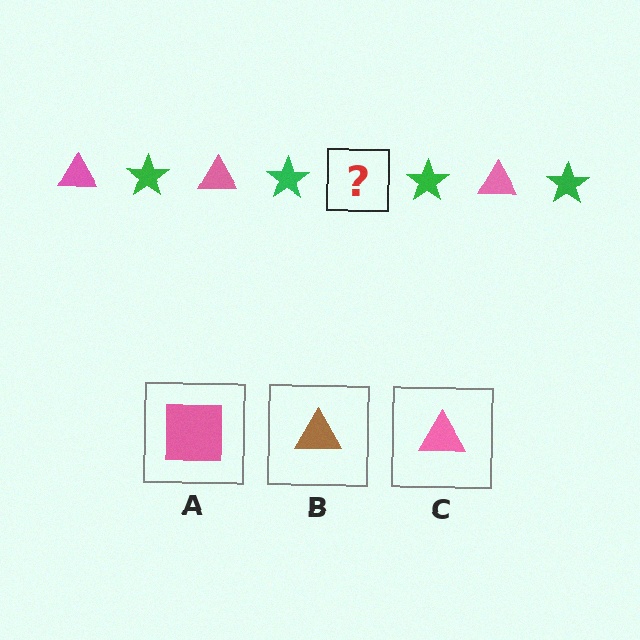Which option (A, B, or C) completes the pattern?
C.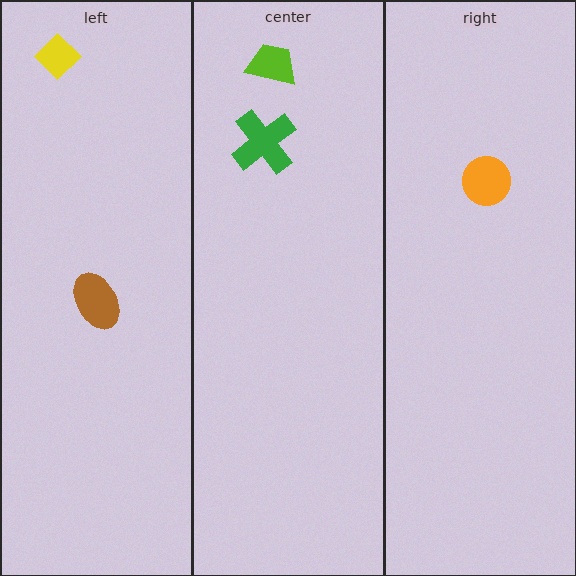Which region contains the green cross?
The center region.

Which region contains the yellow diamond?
The left region.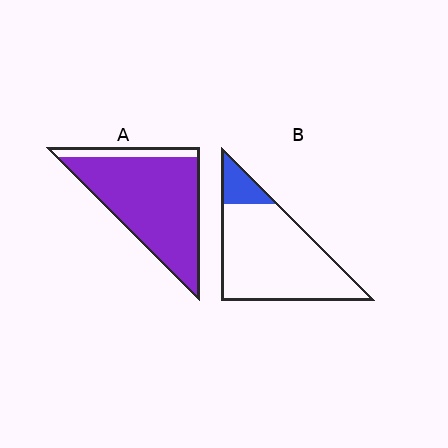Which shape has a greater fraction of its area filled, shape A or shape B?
Shape A.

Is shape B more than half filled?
No.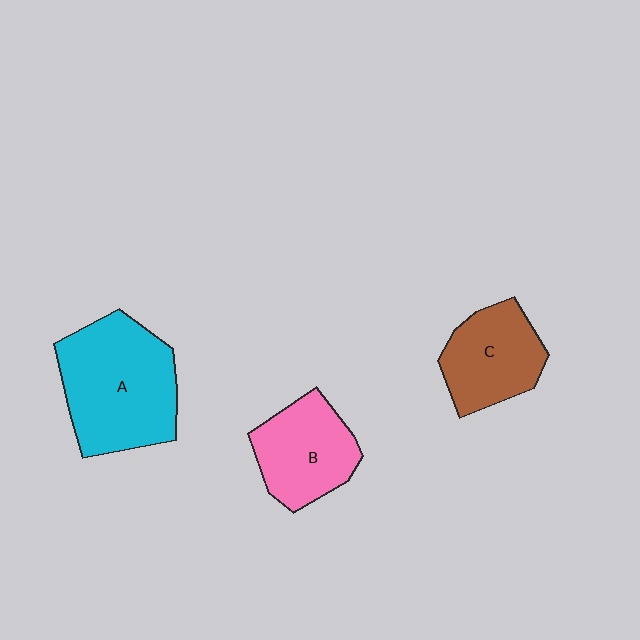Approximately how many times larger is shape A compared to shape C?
Approximately 1.6 times.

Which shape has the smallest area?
Shape C (brown).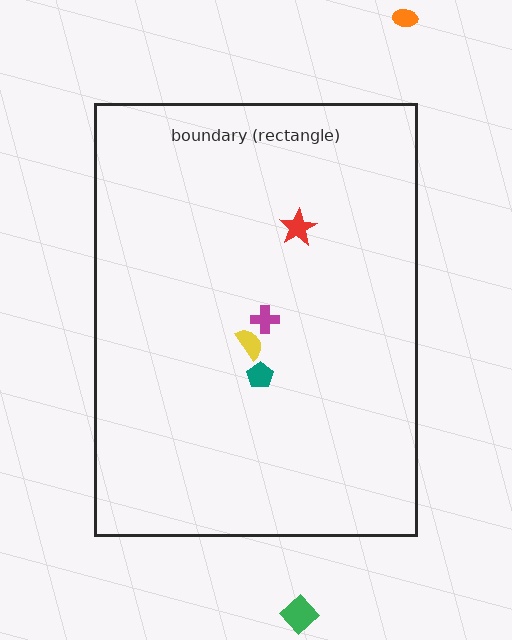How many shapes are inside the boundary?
4 inside, 2 outside.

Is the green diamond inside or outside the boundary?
Outside.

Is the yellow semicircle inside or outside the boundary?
Inside.